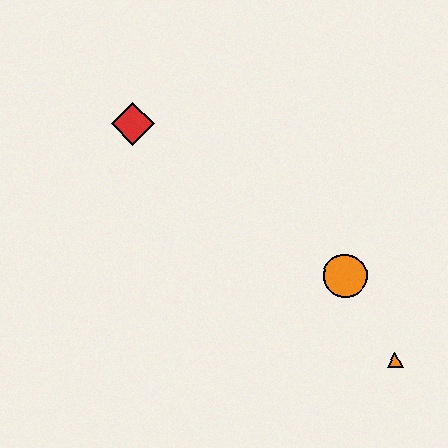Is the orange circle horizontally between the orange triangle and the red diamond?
Yes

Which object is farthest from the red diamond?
The orange triangle is farthest from the red diamond.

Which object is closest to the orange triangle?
The orange circle is closest to the orange triangle.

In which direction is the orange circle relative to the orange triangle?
The orange circle is above the orange triangle.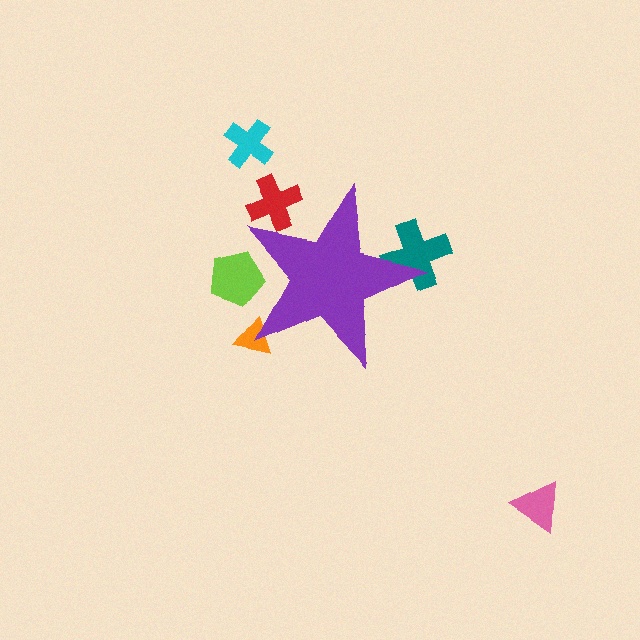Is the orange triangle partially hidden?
Yes, the orange triangle is partially hidden behind the purple star.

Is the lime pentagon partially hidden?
Yes, the lime pentagon is partially hidden behind the purple star.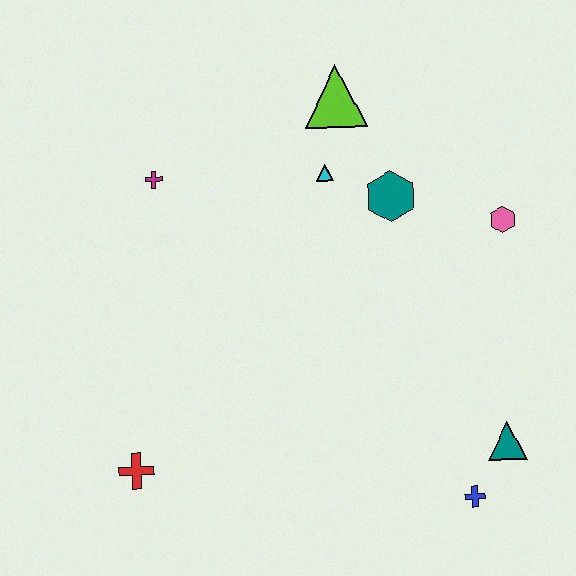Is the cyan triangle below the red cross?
No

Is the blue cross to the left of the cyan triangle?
No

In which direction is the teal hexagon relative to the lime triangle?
The teal hexagon is below the lime triangle.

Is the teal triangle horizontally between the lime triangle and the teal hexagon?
No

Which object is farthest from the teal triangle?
The magenta cross is farthest from the teal triangle.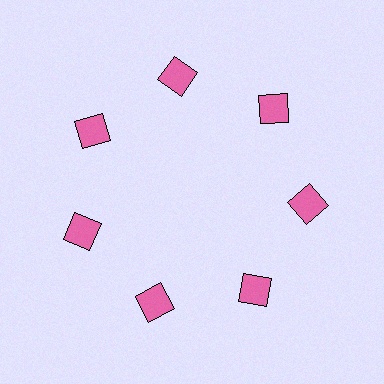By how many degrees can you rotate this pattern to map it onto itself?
The pattern maps onto itself every 51 degrees of rotation.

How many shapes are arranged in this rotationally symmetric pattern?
There are 7 shapes, arranged in 7 groups of 1.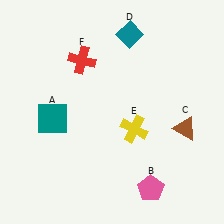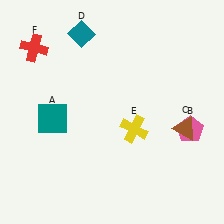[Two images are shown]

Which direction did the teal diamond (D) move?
The teal diamond (D) moved left.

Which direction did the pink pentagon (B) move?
The pink pentagon (B) moved up.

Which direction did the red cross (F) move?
The red cross (F) moved left.